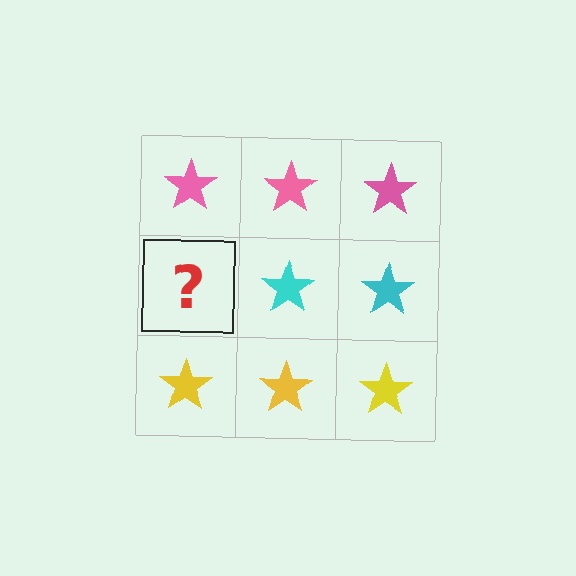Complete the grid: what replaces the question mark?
The question mark should be replaced with a cyan star.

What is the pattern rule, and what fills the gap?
The rule is that each row has a consistent color. The gap should be filled with a cyan star.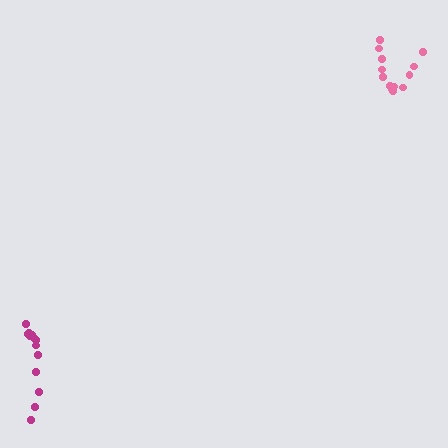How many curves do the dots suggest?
There are 2 distinct paths.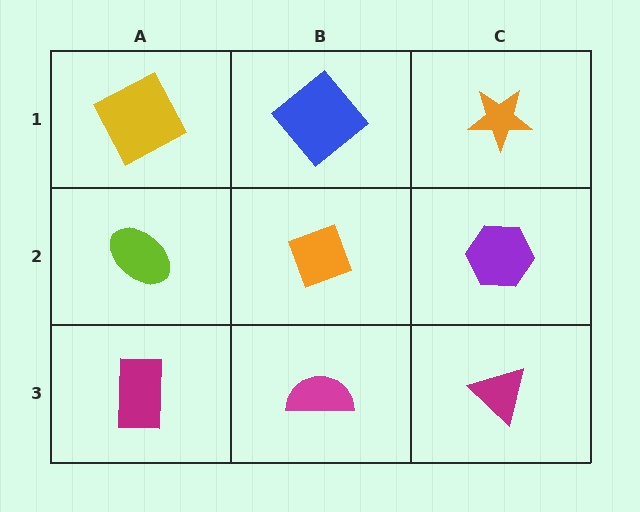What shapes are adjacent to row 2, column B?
A blue diamond (row 1, column B), a magenta semicircle (row 3, column B), a lime ellipse (row 2, column A), a purple hexagon (row 2, column C).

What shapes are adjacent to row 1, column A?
A lime ellipse (row 2, column A), a blue diamond (row 1, column B).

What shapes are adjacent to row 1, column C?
A purple hexagon (row 2, column C), a blue diamond (row 1, column B).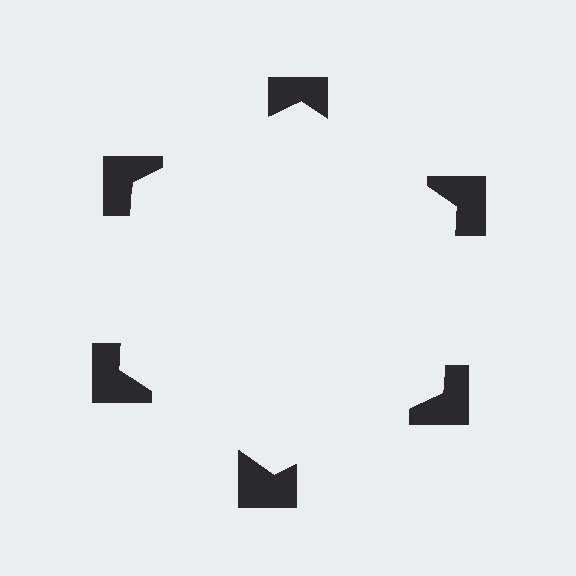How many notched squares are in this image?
There are 6 — one at each vertex of the illusory hexagon.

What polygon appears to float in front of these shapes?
An illusory hexagon — its edges are inferred from the aligned wedge cuts in the notched squares, not physically drawn.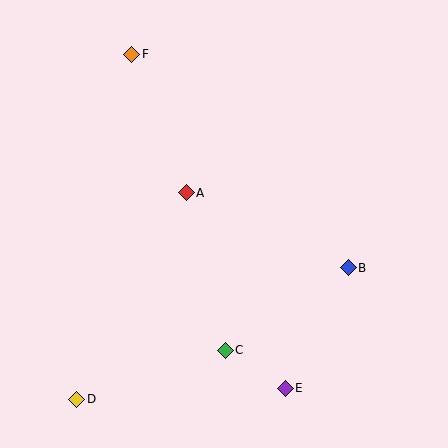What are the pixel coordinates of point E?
Point E is at (285, 388).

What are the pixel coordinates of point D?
Point D is at (77, 399).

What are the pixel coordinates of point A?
Point A is at (186, 193).